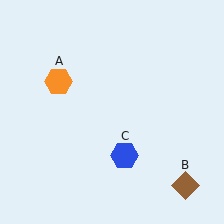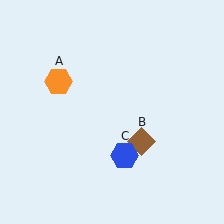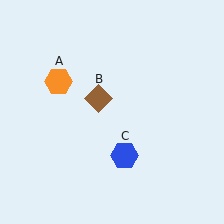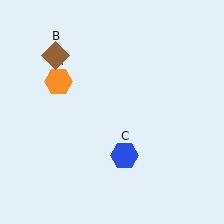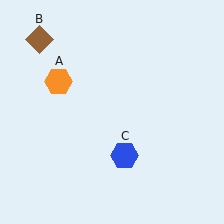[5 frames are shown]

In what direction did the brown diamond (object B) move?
The brown diamond (object B) moved up and to the left.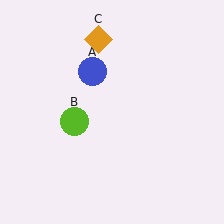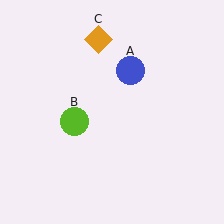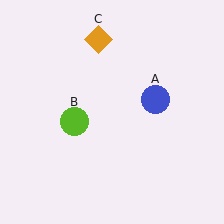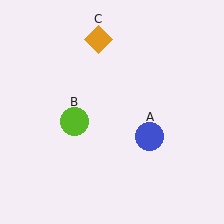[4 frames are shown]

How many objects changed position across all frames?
1 object changed position: blue circle (object A).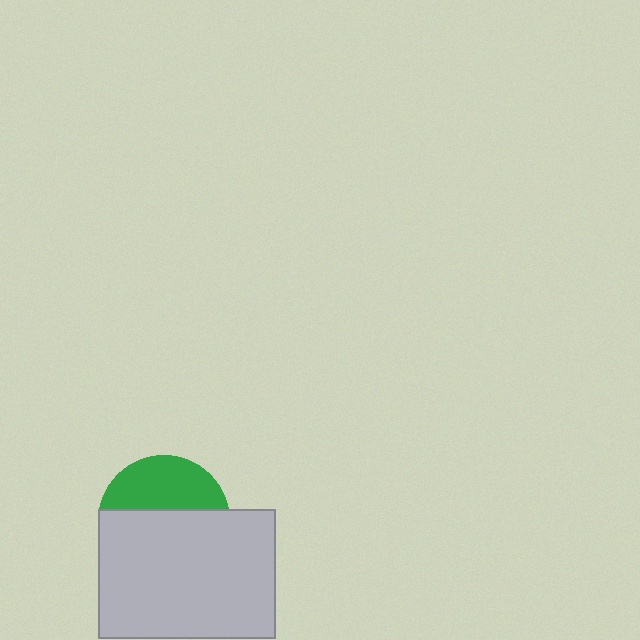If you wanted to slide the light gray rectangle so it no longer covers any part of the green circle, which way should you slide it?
Slide it down — that is the most direct way to separate the two shapes.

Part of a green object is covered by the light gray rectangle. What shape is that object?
It is a circle.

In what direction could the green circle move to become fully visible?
The green circle could move up. That would shift it out from behind the light gray rectangle entirely.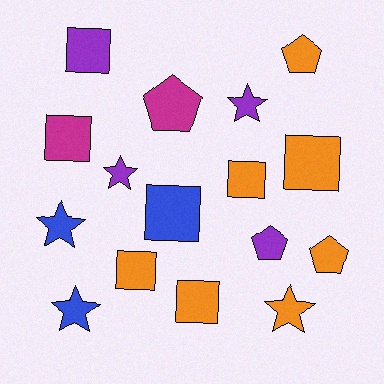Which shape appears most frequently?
Square, with 7 objects.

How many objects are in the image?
There are 16 objects.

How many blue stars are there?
There are 2 blue stars.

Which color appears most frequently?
Orange, with 7 objects.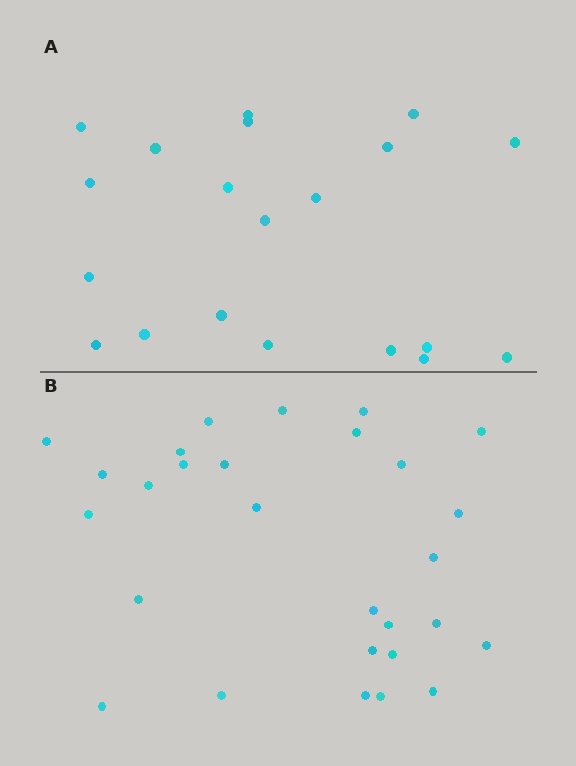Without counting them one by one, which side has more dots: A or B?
Region B (the bottom region) has more dots.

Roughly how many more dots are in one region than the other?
Region B has roughly 8 or so more dots than region A.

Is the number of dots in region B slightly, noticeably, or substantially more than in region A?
Region B has noticeably more, but not dramatically so. The ratio is roughly 1.4 to 1.